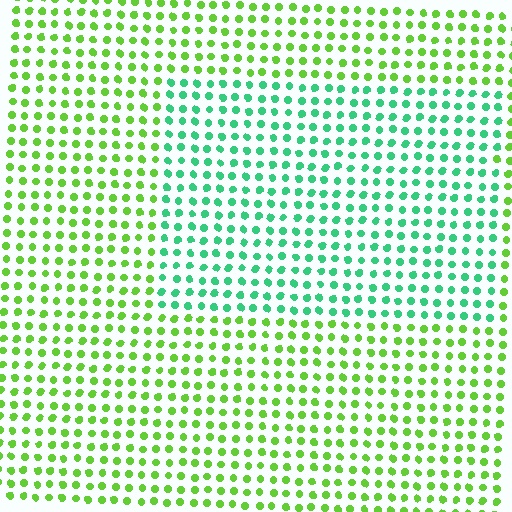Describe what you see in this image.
The image is filled with small lime elements in a uniform arrangement. A rectangle-shaped region is visible where the elements are tinted to a slightly different hue, forming a subtle color boundary.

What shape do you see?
I see a rectangle.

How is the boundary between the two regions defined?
The boundary is defined purely by a slight shift in hue (about 47 degrees). Spacing, size, and orientation are identical on both sides.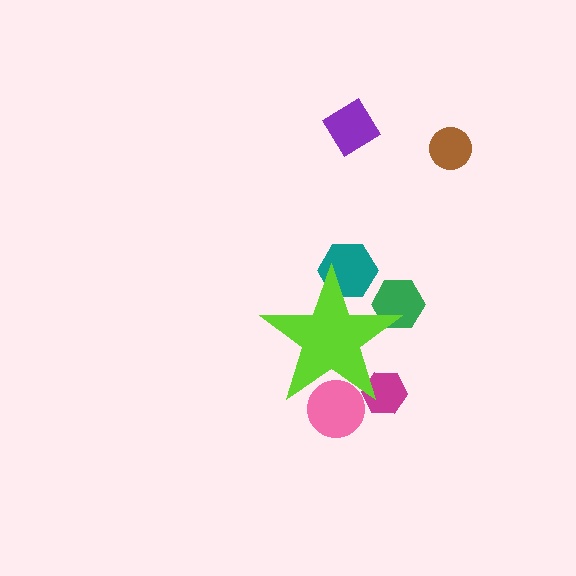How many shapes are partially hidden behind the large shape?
4 shapes are partially hidden.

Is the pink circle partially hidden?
Yes, the pink circle is partially hidden behind the lime star.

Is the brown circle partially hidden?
No, the brown circle is fully visible.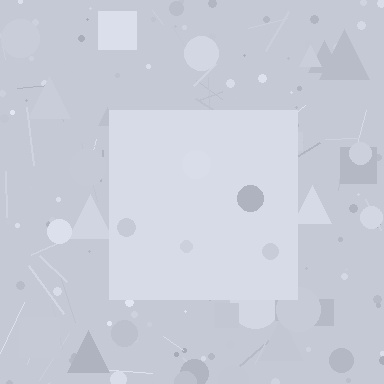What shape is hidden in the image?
A square is hidden in the image.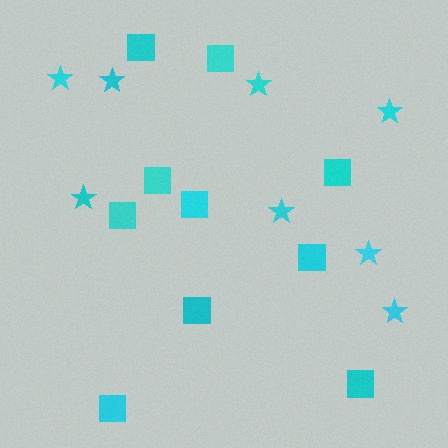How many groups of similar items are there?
There are 2 groups: one group of squares (10) and one group of stars (8).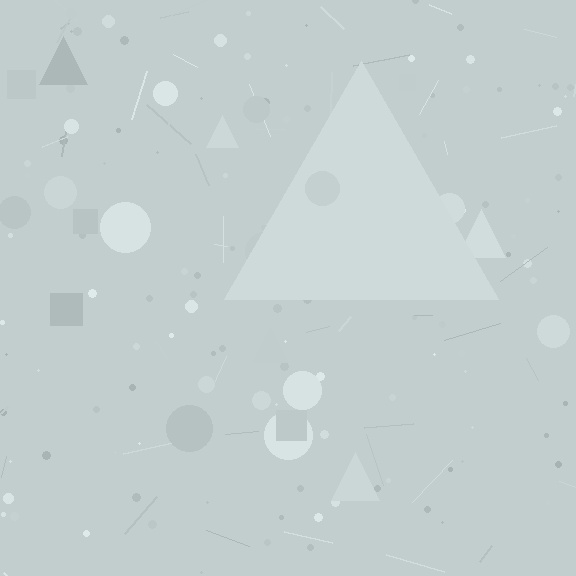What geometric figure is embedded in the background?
A triangle is embedded in the background.